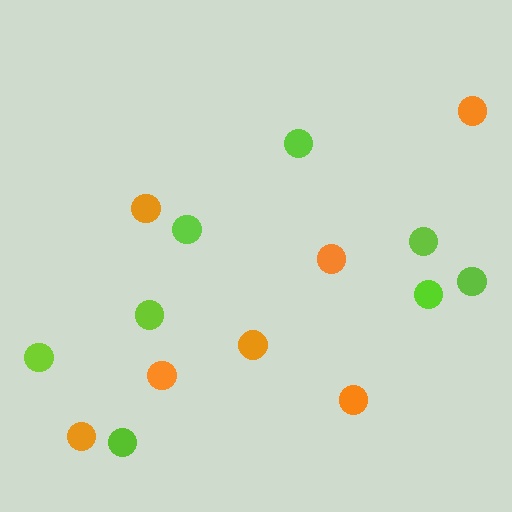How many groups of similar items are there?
There are 2 groups: one group of orange circles (7) and one group of lime circles (8).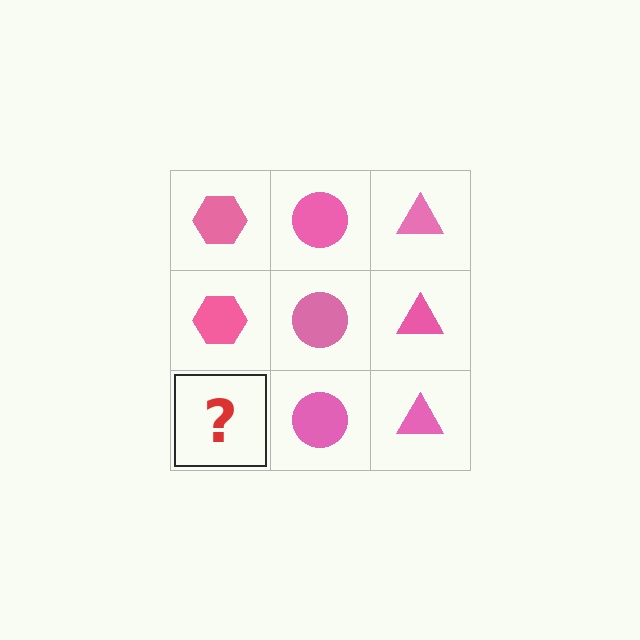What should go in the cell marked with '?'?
The missing cell should contain a pink hexagon.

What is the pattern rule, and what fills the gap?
The rule is that each column has a consistent shape. The gap should be filled with a pink hexagon.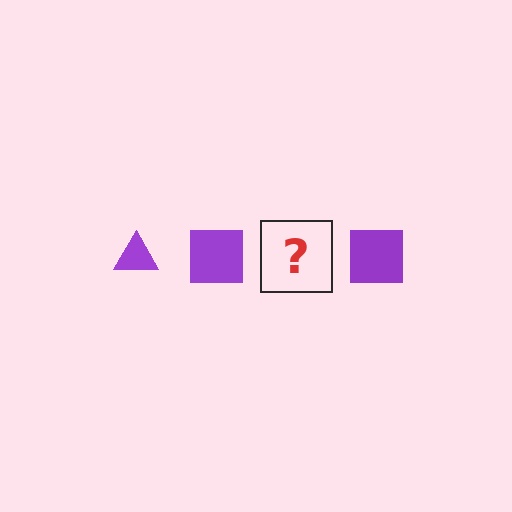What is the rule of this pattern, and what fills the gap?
The rule is that the pattern cycles through triangle, square shapes in purple. The gap should be filled with a purple triangle.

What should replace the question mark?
The question mark should be replaced with a purple triangle.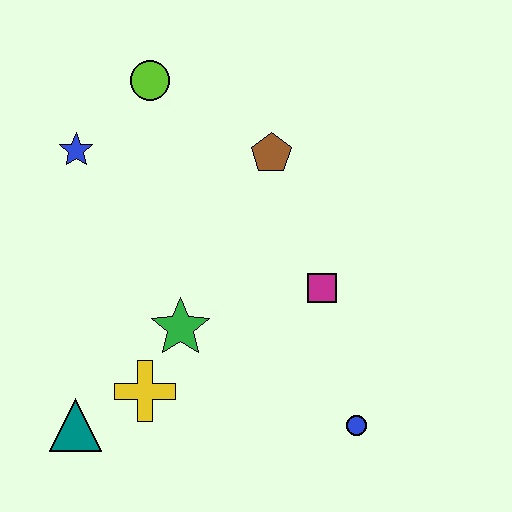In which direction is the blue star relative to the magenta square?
The blue star is to the left of the magenta square.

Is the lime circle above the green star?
Yes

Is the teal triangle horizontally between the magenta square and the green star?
No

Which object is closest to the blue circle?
The magenta square is closest to the blue circle.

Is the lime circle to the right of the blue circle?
No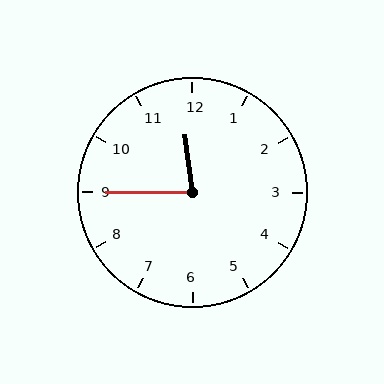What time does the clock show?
11:45.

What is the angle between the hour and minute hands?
Approximately 82 degrees.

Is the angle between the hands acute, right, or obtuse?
It is acute.